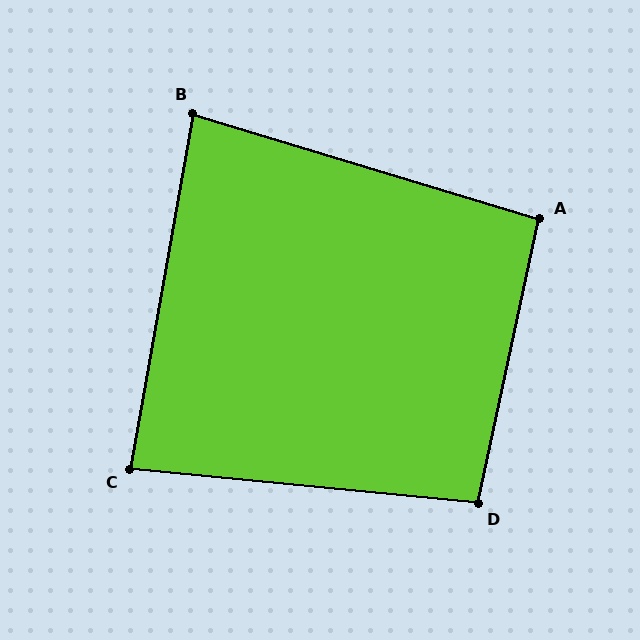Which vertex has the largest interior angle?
D, at approximately 97 degrees.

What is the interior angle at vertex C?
Approximately 85 degrees (approximately right).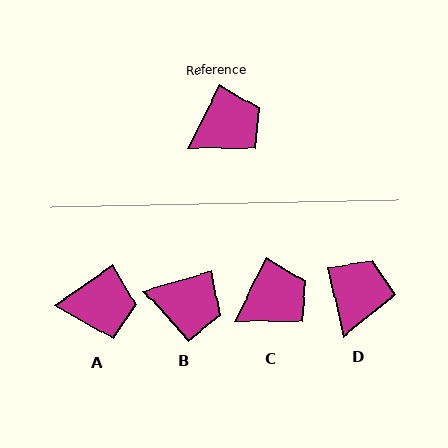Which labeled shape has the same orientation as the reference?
C.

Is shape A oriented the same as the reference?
No, it is off by about 28 degrees.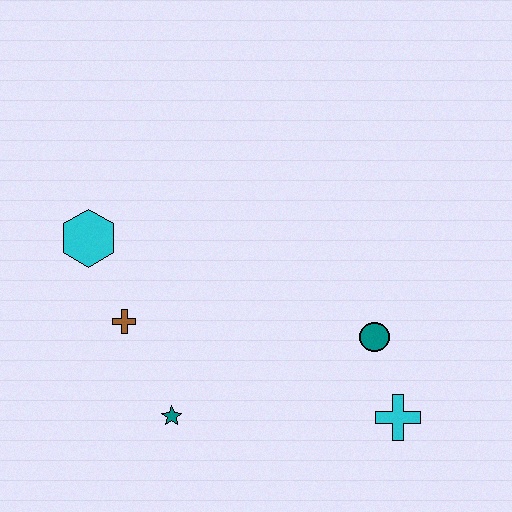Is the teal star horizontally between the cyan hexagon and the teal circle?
Yes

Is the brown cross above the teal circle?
Yes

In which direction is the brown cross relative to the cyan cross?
The brown cross is to the left of the cyan cross.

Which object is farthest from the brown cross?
The cyan cross is farthest from the brown cross.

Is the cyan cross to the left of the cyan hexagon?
No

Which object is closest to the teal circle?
The cyan cross is closest to the teal circle.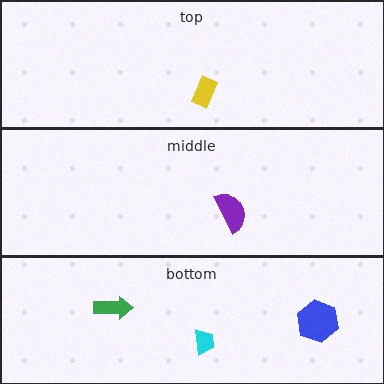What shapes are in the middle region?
The purple semicircle.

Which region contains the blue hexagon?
The bottom region.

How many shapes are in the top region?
1.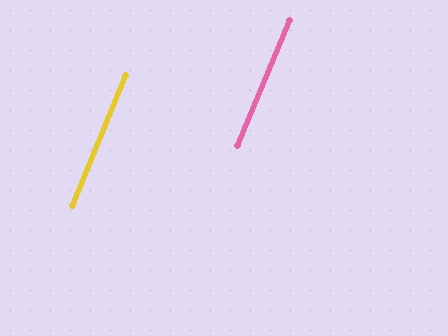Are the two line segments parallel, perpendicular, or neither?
Parallel — their directions differ by only 0.5°.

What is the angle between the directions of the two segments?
Approximately 0 degrees.